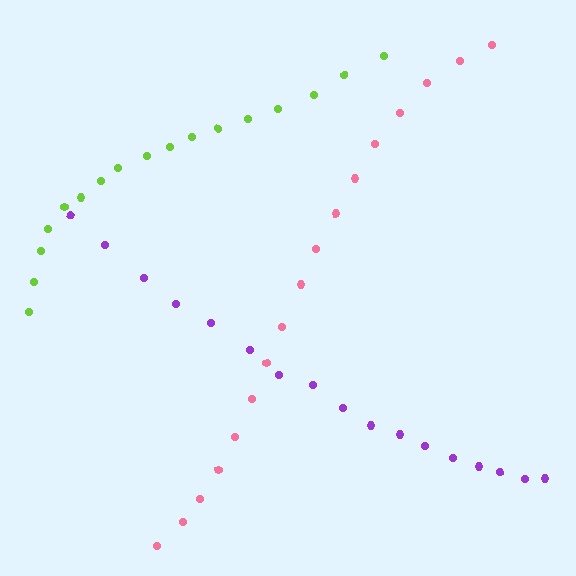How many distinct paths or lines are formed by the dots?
There are 3 distinct paths.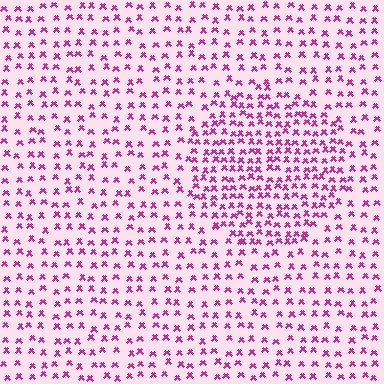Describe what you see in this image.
The image contains small magenta elements arranged at two different densities. A circle-shaped region is visible where the elements are more densely packed than the surrounding area.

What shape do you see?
I see a circle.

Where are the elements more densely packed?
The elements are more densely packed inside the circle boundary.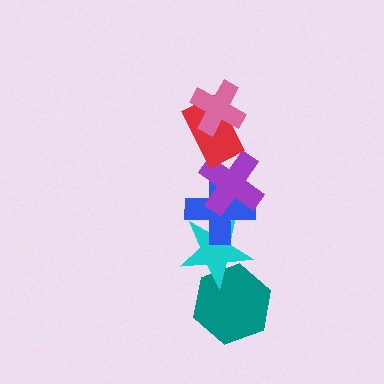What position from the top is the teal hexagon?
The teal hexagon is 6th from the top.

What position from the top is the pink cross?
The pink cross is 1st from the top.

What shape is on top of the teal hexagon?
The cyan star is on top of the teal hexagon.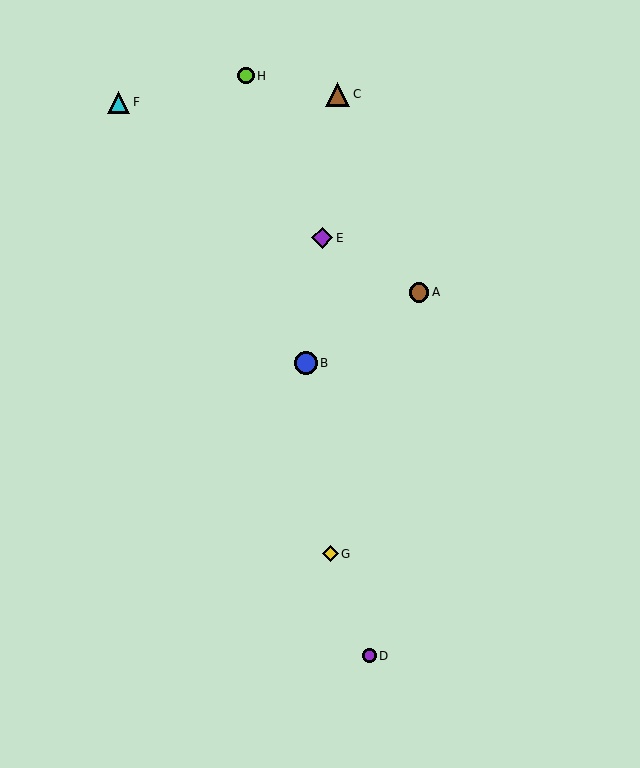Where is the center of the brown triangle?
The center of the brown triangle is at (337, 94).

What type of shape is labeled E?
Shape E is a purple diamond.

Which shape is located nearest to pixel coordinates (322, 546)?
The yellow diamond (labeled G) at (330, 554) is nearest to that location.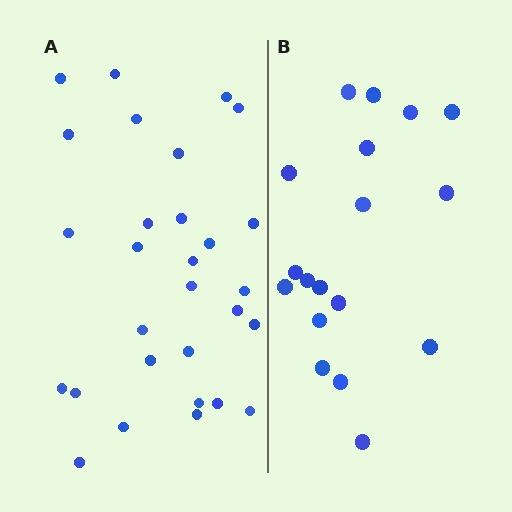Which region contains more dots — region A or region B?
Region A (the left region) has more dots.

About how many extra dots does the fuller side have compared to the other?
Region A has roughly 12 or so more dots than region B.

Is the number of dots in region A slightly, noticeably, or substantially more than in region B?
Region A has substantially more. The ratio is roughly 1.6 to 1.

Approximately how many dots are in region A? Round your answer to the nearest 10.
About 30 dots. (The exact count is 29, which rounds to 30.)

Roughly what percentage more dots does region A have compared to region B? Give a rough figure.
About 60% more.